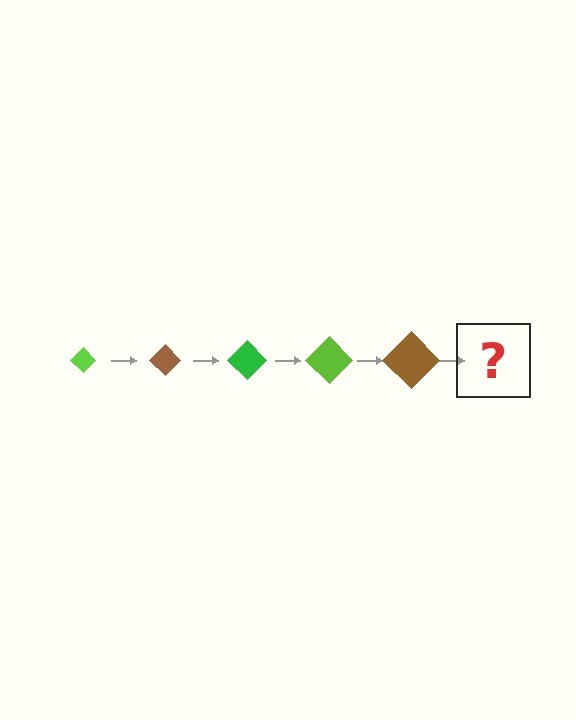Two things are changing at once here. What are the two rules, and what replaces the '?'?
The two rules are that the diamond grows larger each step and the color cycles through lime, brown, and green. The '?' should be a green diamond, larger than the previous one.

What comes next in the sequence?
The next element should be a green diamond, larger than the previous one.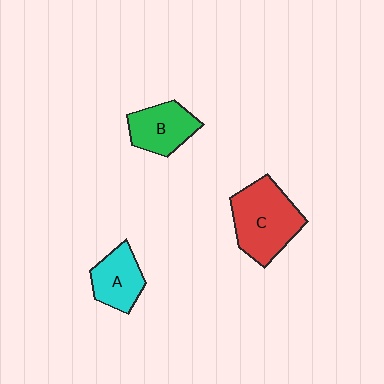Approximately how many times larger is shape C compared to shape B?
Approximately 1.5 times.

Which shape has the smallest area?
Shape A (cyan).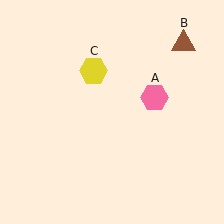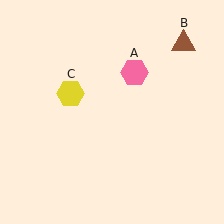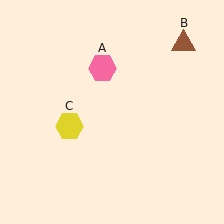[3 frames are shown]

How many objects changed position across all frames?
2 objects changed position: pink hexagon (object A), yellow hexagon (object C).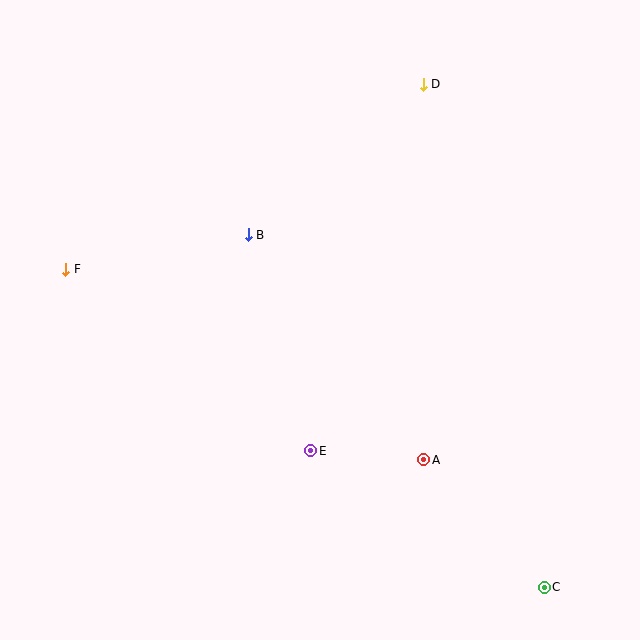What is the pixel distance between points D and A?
The distance between D and A is 375 pixels.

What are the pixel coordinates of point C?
Point C is at (544, 587).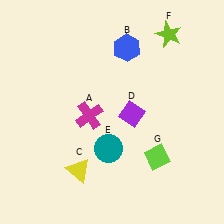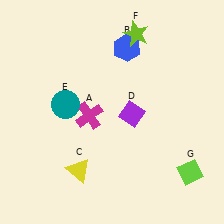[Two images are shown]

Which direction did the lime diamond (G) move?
The lime diamond (G) moved right.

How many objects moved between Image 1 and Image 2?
3 objects moved between the two images.